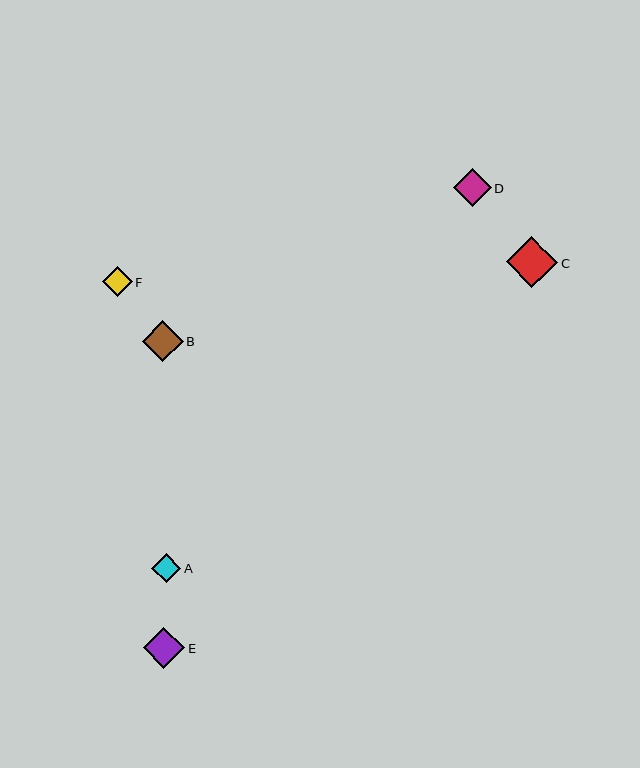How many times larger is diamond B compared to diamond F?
Diamond B is approximately 1.4 times the size of diamond F.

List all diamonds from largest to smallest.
From largest to smallest: C, E, B, D, F, A.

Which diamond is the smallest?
Diamond A is the smallest with a size of approximately 29 pixels.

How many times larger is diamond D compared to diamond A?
Diamond D is approximately 1.3 times the size of diamond A.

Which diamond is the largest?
Diamond C is the largest with a size of approximately 52 pixels.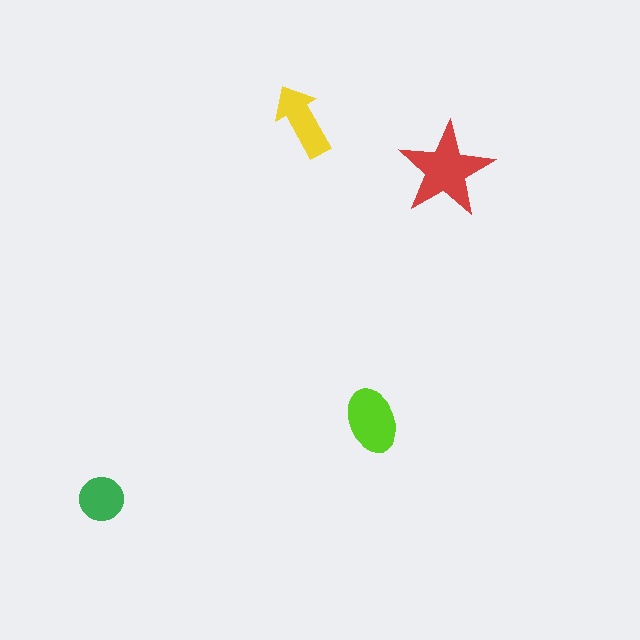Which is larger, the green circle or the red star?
The red star.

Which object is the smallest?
The green circle.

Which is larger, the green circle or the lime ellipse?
The lime ellipse.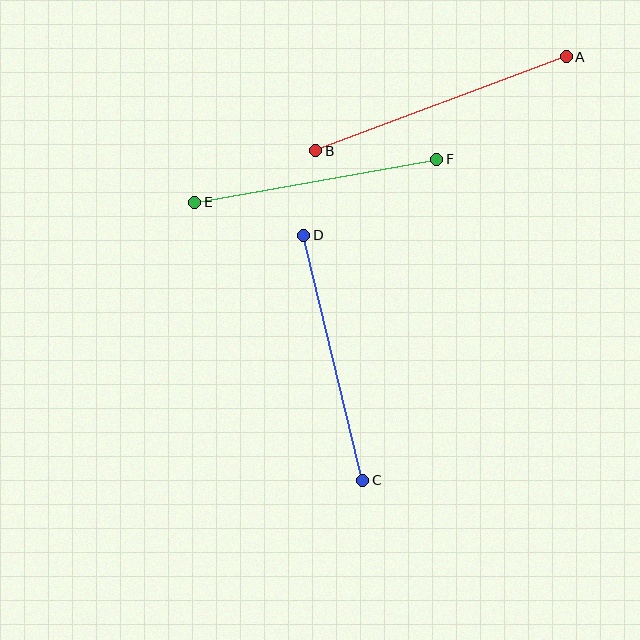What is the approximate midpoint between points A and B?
The midpoint is at approximately (441, 104) pixels.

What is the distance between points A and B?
The distance is approximately 267 pixels.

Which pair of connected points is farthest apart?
Points A and B are farthest apart.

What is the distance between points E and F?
The distance is approximately 246 pixels.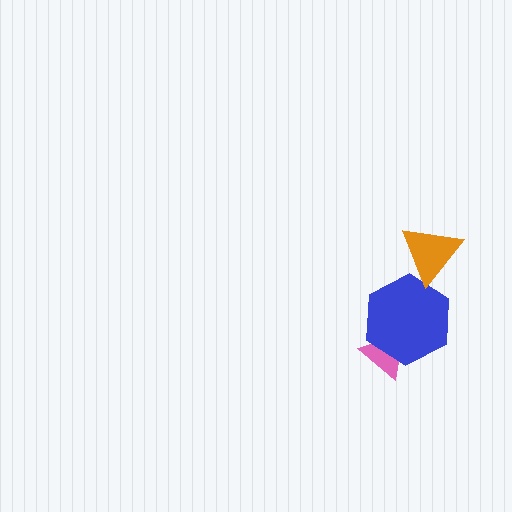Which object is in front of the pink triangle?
The blue hexagon is in front of the pink triangle.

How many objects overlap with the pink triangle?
1 object overlaps with the pink triangle.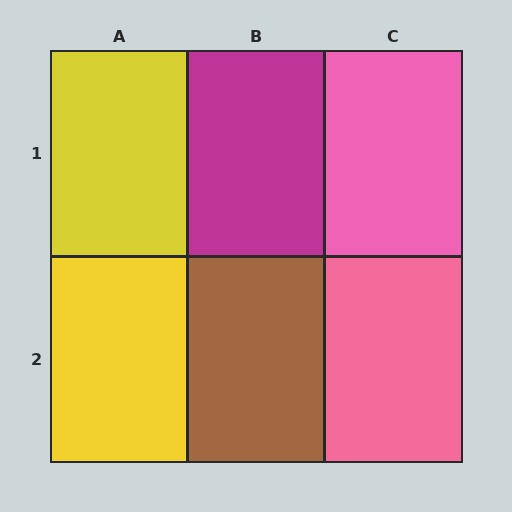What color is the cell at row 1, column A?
Yellow.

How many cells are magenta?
1 cell is magenta.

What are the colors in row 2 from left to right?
Yellow, brown, pink.